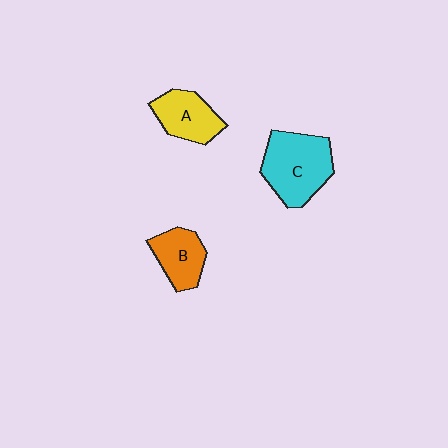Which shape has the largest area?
Shape C (cyan).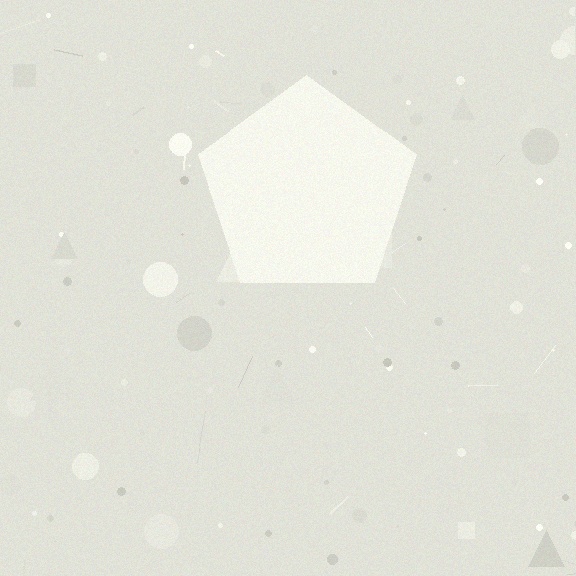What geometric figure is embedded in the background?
A pentagon is embedded in the background.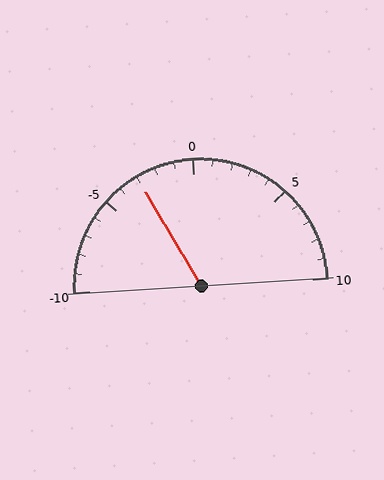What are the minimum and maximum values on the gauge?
The gauge ranges from -10 to 10.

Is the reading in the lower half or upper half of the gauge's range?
The reading is in the lower half of the range (-10 to 10).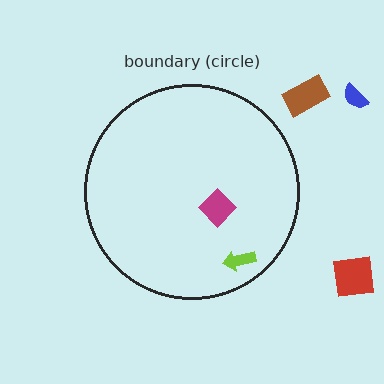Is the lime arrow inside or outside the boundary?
Inside.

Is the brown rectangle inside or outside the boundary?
Outside.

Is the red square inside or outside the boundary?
Outside.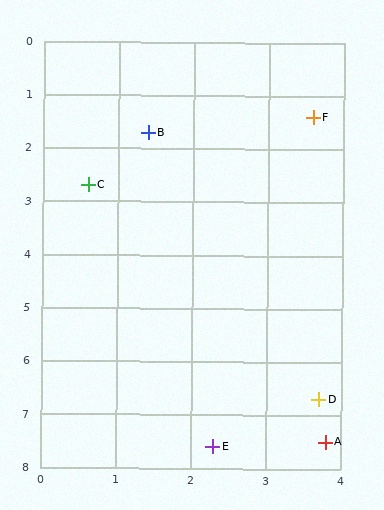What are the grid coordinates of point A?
Point A is at approximately (3.8, 7.5).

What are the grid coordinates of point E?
Point E is at approximately (2.3, 7.6).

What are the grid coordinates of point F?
Point F is at approximately (3.6, 1.4).